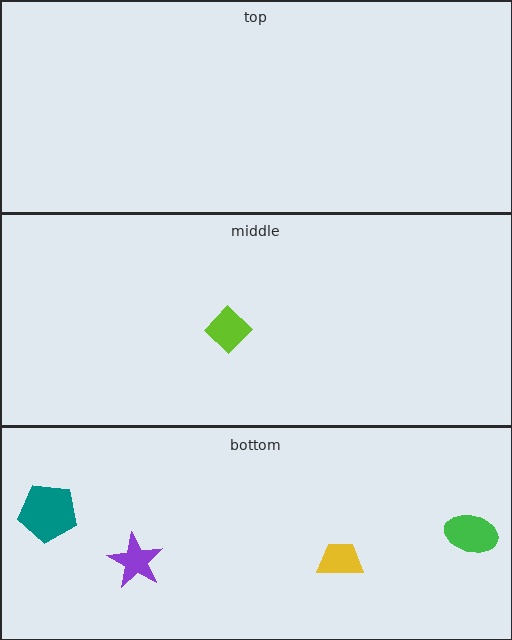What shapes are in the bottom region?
The green ellipse, the teal pentagon, the yellow trapezoid, the purple star.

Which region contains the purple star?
The bottom region.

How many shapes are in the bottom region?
4.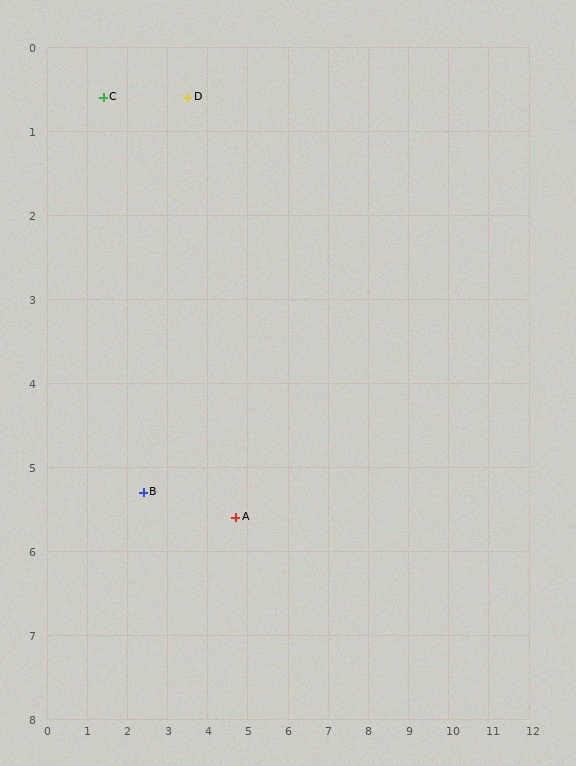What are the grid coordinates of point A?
Point A is at approximately (4.7, 5.6).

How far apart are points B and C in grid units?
Points B and C are about 4.8 grid units apart.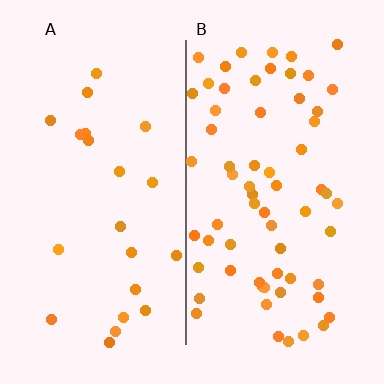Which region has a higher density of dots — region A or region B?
B (the right).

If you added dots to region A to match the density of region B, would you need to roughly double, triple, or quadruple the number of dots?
Approximately triple.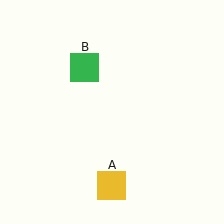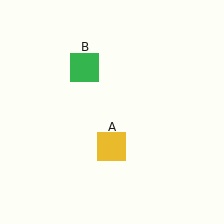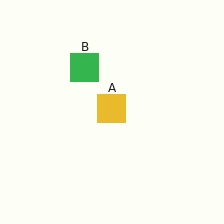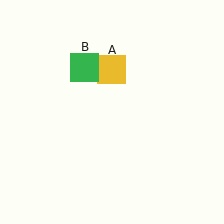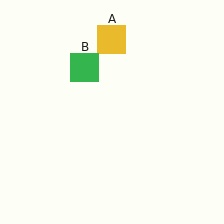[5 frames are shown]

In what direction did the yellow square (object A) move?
The yellow square (object A) moved up.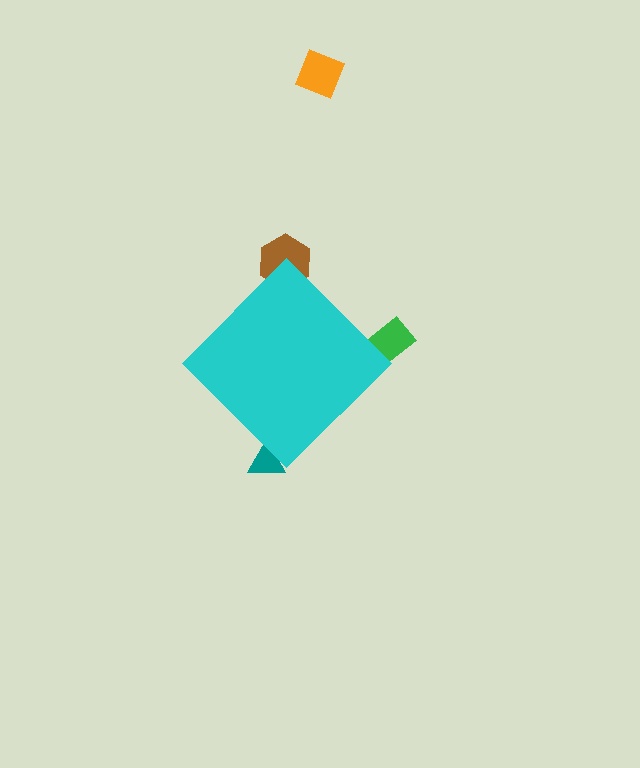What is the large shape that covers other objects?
A cyan diamond.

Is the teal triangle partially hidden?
Yes, the teal triangle is partially hidden behind the cyan diamond.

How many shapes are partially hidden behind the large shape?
3 shapes are partially hidden.